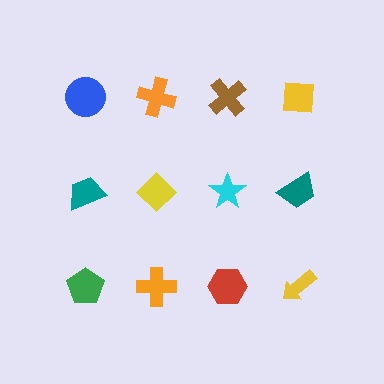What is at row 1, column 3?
A brown cross.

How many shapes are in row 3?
4 shapes.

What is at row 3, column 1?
A green pentagon.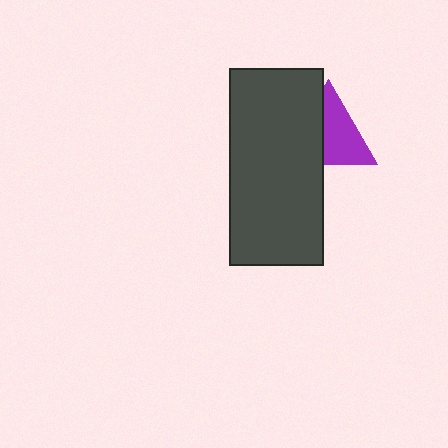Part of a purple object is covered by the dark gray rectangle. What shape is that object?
It is a triangle.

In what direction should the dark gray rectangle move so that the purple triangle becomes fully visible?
The dark gray rectangle should move left. That is the shortest direction to clear the overlap and leave the purple triangle fully visible.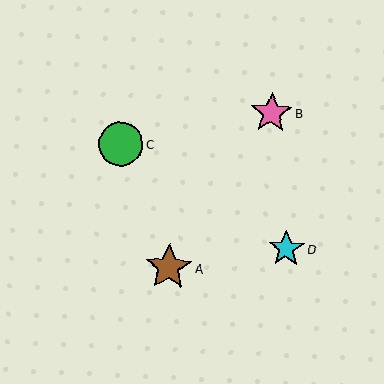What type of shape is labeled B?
Shape B is a pink star.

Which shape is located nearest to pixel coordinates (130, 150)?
The green circle (labeled C) at (121, 144) is nearest to that location.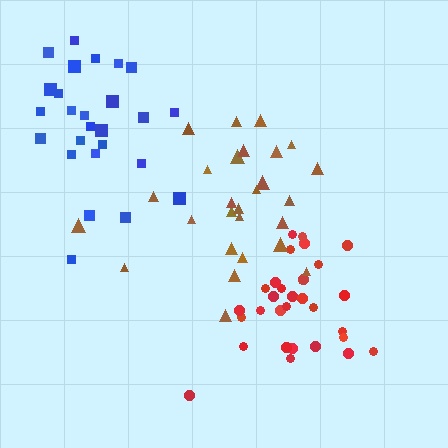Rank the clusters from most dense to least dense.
red, brown, blue.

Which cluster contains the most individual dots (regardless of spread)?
Red (31).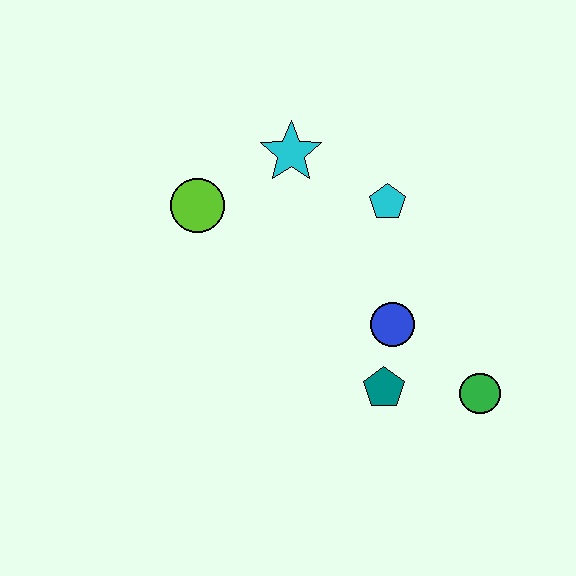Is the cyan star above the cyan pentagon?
Yes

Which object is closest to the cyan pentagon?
The cyan star is closest to the cyan pentagon.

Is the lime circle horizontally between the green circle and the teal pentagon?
No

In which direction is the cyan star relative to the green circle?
The cyan star is above the green circle.